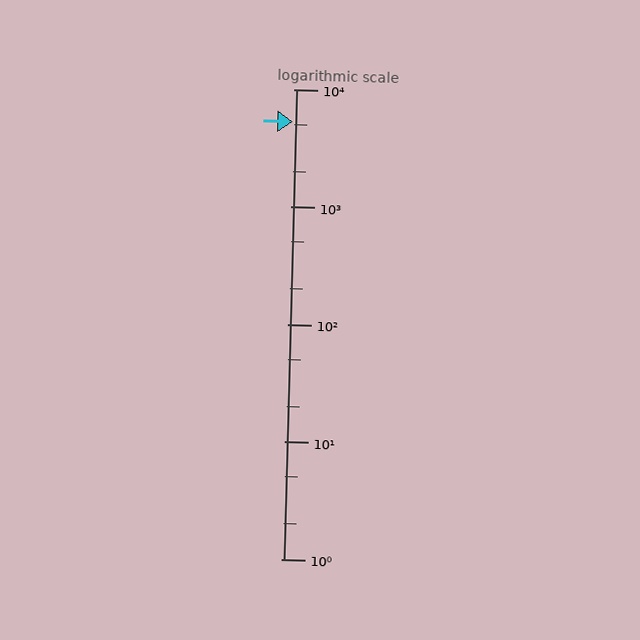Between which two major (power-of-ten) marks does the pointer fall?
The pointer is between 1000 and 10000.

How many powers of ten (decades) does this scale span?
The scale spans 4 decades, from 1 to 10000.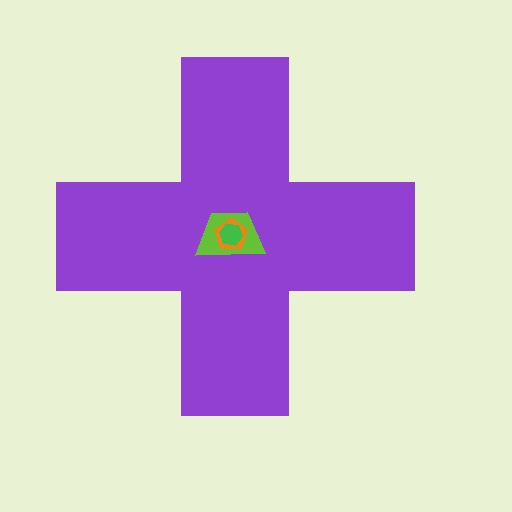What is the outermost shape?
The purple cross.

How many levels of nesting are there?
4.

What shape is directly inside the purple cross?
The lime trapezoid.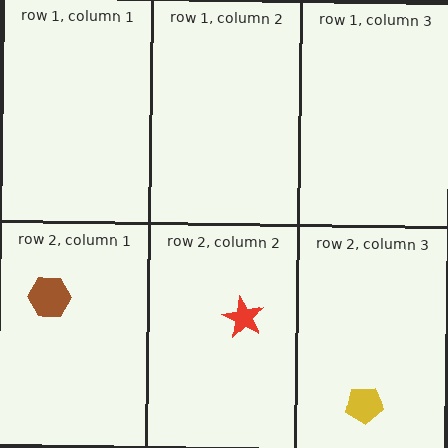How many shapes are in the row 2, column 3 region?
1.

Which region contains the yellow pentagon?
The row 2, column 3 region.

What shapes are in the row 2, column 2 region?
The red star.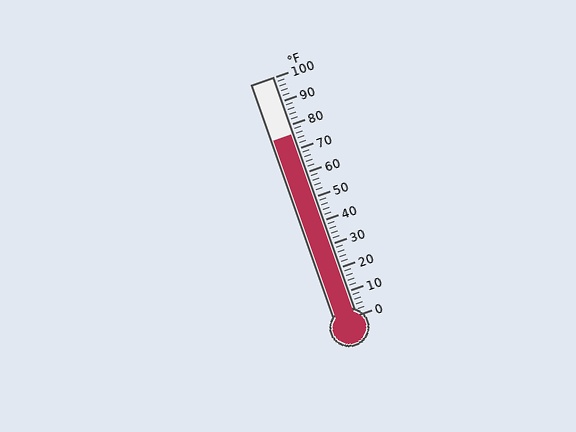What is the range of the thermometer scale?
The thermometer scale ranges from 0°F to 100°F.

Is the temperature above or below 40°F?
The temperature is above 40°F.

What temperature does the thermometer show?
The thermometer shows approximately 76°F.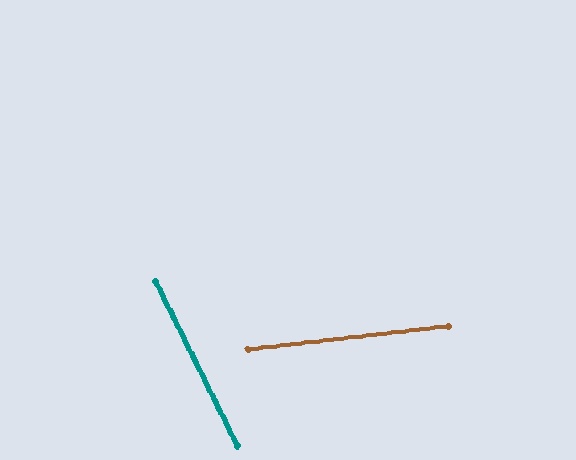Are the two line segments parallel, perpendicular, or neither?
Neither parallel nor perpendicular — they differ by about 70°.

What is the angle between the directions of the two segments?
Approximately 70 degrees.